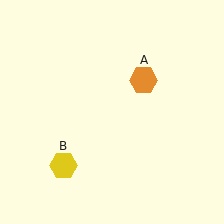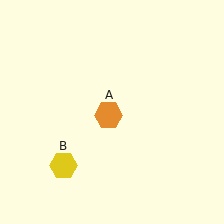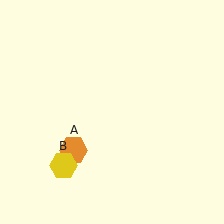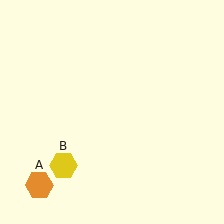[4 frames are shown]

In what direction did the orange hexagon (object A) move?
The orange hexagon (object A) moved down and to the left.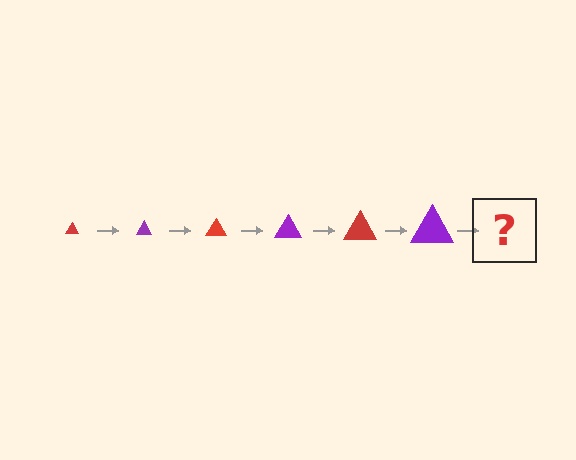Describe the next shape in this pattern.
It should be a red triangle, larger than the previous one.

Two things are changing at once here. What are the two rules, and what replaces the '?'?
The two rules are that the triangle grows larger each step and the color cycles through red and purple. The '?' should be a red triangle, larger than the previous one.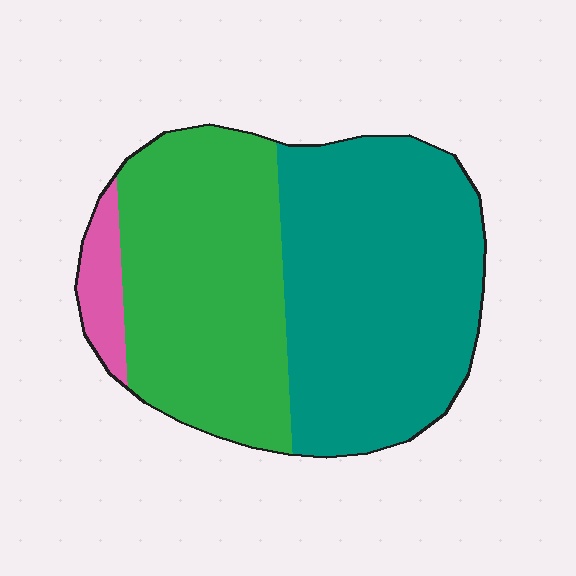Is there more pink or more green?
Green.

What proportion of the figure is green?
Green covers about 45% of the figure.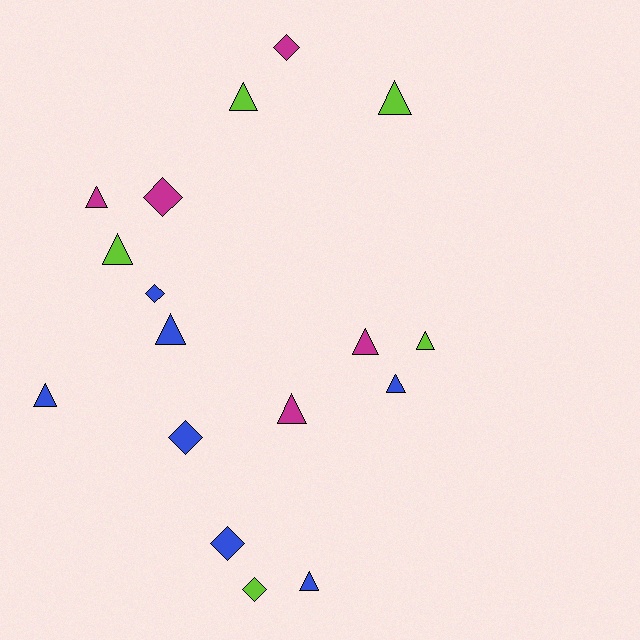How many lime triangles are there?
There are 4 lime triangles.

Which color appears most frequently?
Blue, with 7 objects.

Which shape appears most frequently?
Triangle, with 11 objects.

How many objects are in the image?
There are 17 objects.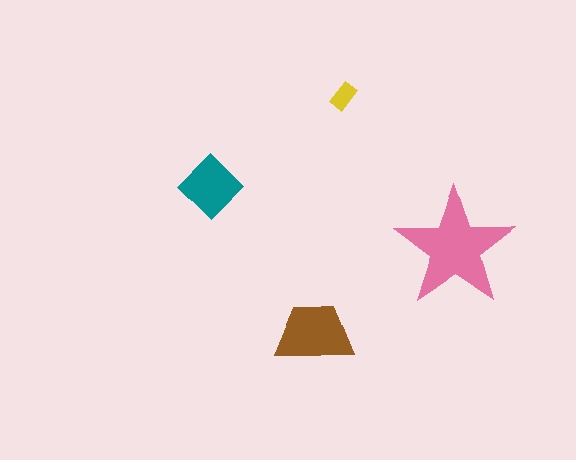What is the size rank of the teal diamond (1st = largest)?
3rd.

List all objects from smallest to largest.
The yellow rectangle, the teal diamond, the brown trapezoid, the pink star.